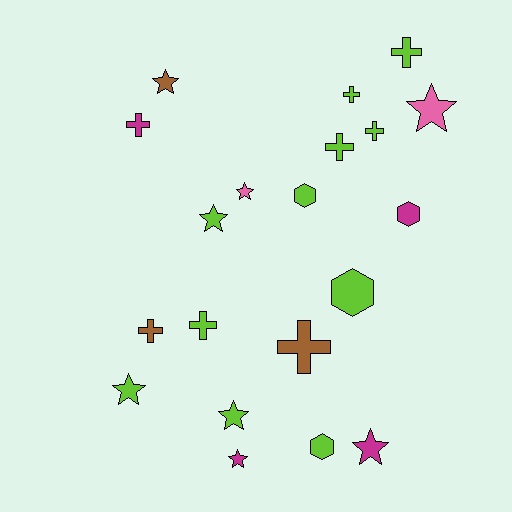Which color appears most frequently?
Lime, with 11 objects.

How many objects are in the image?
There are 20 objects.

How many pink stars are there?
There are 2 pink stars.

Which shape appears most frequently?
Cross, with 8 objects.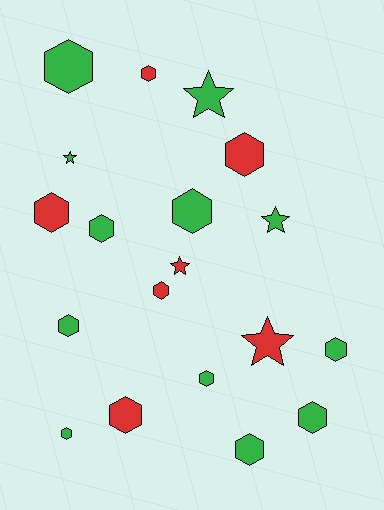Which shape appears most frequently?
Hexagon, with 14 objects.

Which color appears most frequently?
Green, with 12 objects.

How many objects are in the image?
There are 19 objects.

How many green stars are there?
There are 3 green stars.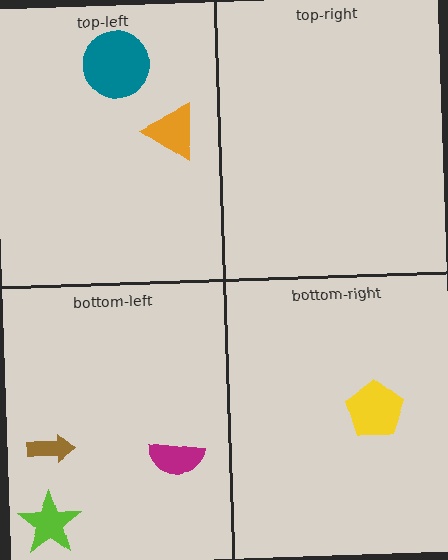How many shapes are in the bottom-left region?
3.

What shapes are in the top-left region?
The orange triangle, the teal circle.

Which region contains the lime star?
The bottom-left region.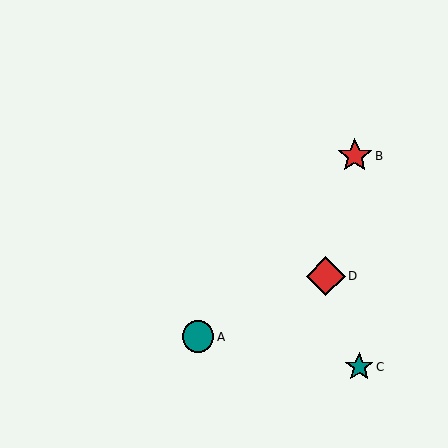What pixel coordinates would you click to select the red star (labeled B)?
Click at (355, 156) to select the red star B.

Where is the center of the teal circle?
The center of the teal circle is at (198, 337).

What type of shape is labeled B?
Shape B is a red star.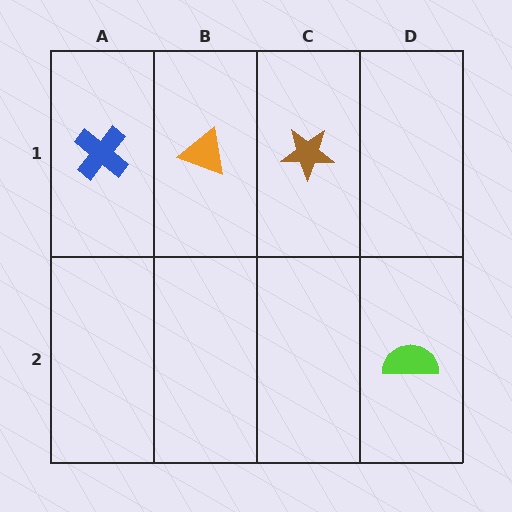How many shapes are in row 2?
1 shape.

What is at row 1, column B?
An orange triangle.